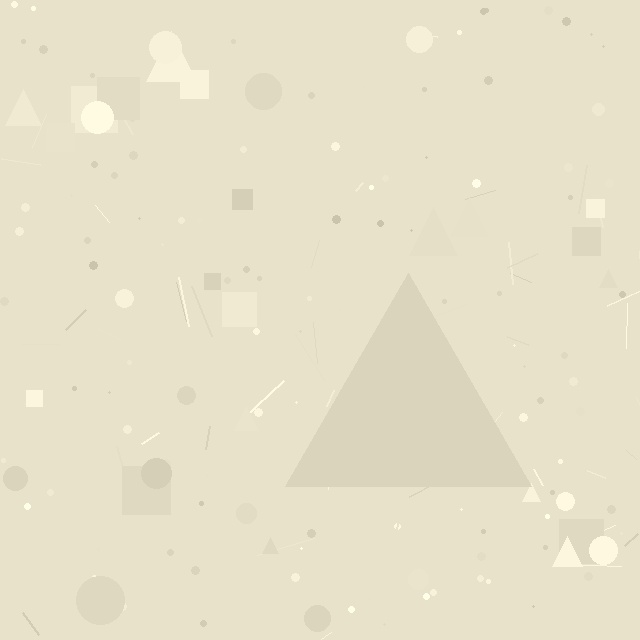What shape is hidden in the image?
A triangle is hidden in the image.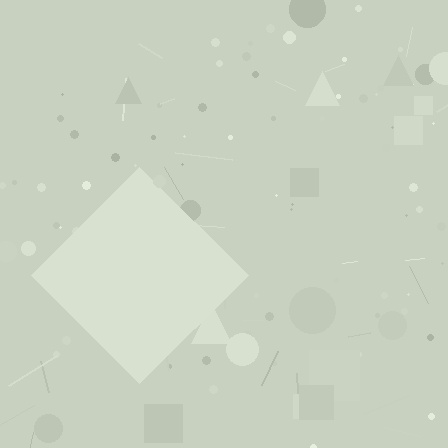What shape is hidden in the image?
A diamond is hidden in the image.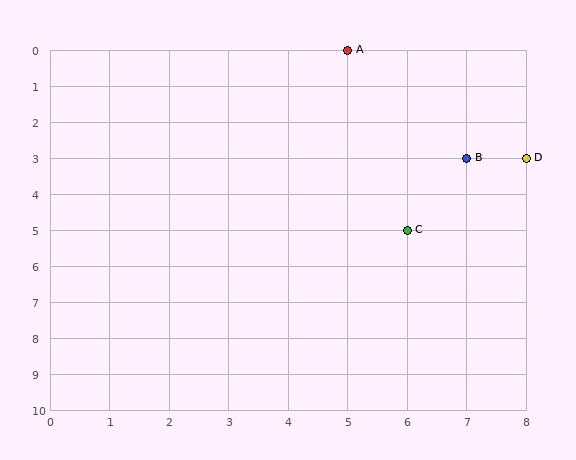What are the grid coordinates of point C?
Point C is at grid coordinates (6, 5).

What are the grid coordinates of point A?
Point A is at grid coordinates (5, 0).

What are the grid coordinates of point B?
Point B is at grid coordinates (7, 3).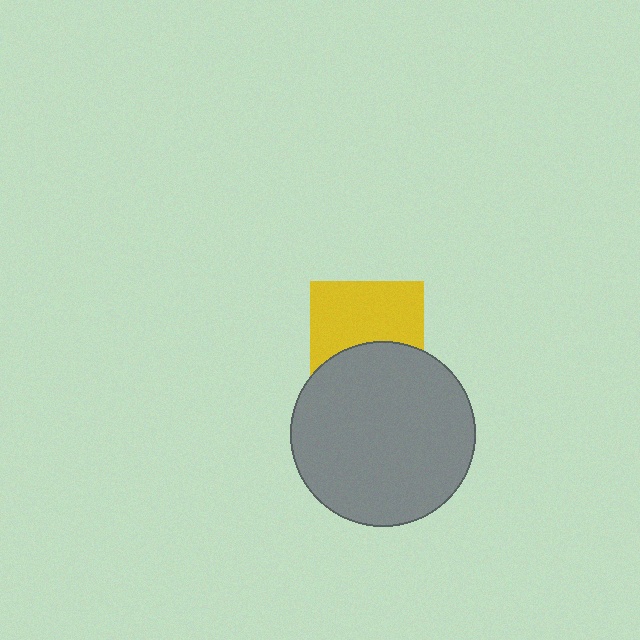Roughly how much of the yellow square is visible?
About half of it is visible (roughly 59%).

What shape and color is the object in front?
The object in front is a gray circle.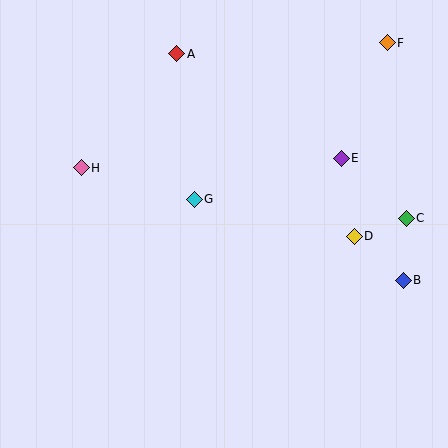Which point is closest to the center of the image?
Point G at (194, 199) is closest to the center.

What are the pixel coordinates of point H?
Point H is at (81, 168).